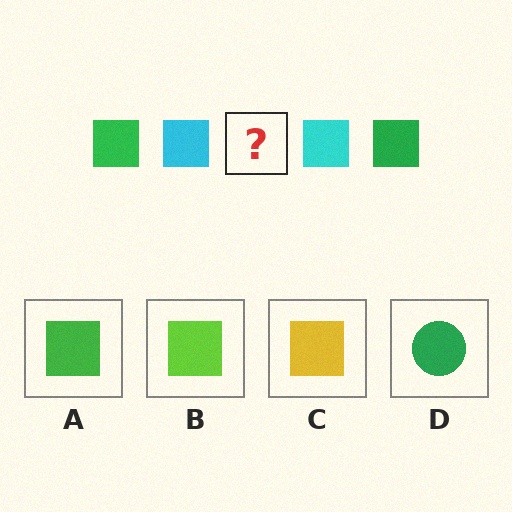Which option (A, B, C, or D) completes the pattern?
A.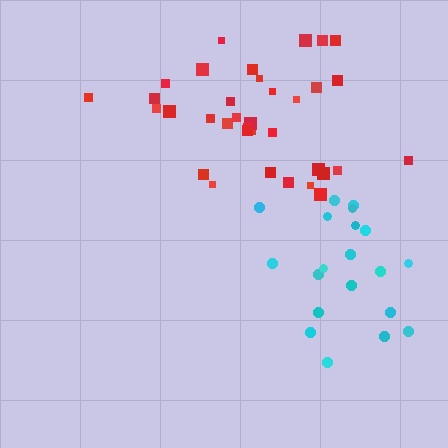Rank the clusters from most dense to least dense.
cyan, red.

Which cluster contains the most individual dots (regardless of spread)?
Red (35).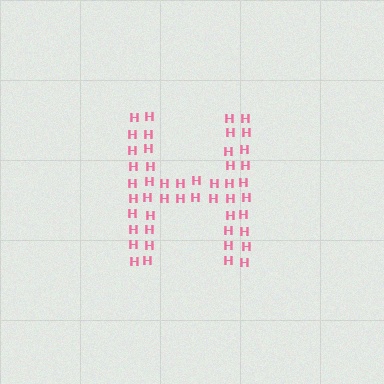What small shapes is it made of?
It is made of small letter H's.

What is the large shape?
The large shape is the letter H.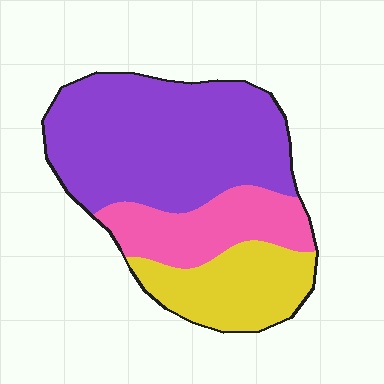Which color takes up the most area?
Purple, at roughly 55%.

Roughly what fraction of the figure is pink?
Pink covers around 20% of the figure.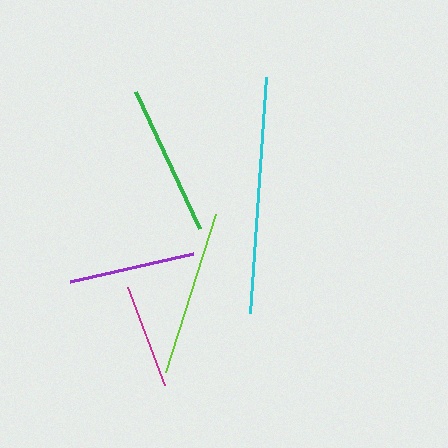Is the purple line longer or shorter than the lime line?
The lime line is longer than the purple line.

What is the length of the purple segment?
The purple segment is approximately 126 pixels long.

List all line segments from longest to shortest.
From longest to shortest: cyan, lime, green, purple, magenta.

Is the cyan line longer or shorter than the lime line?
The cyan line is longer than the lime line.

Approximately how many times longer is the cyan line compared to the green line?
The cyan line is approximately 1.6 times the length of the green line.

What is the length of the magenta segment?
The magenta segment is approximately 105 pixels long.